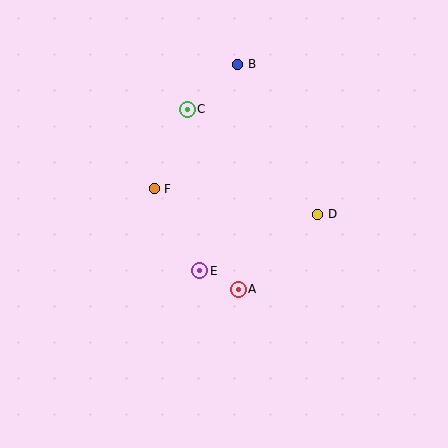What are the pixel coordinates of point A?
Point A is at (238, 289).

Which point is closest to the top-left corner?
Point C is closest to the top-left corner.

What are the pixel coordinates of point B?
Point B is at (238, 65).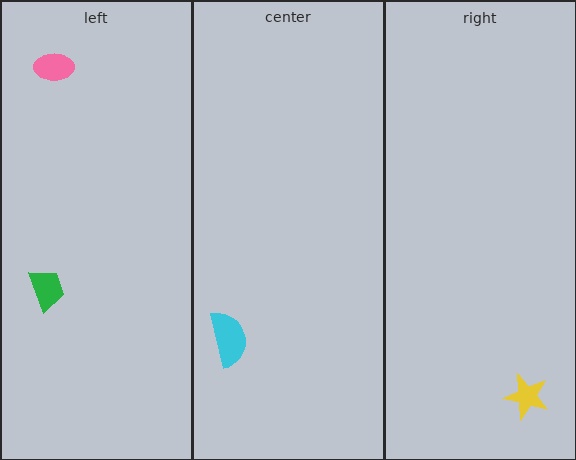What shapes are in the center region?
The cyan semicircle.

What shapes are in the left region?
The green trapezoid, the pink ellipse.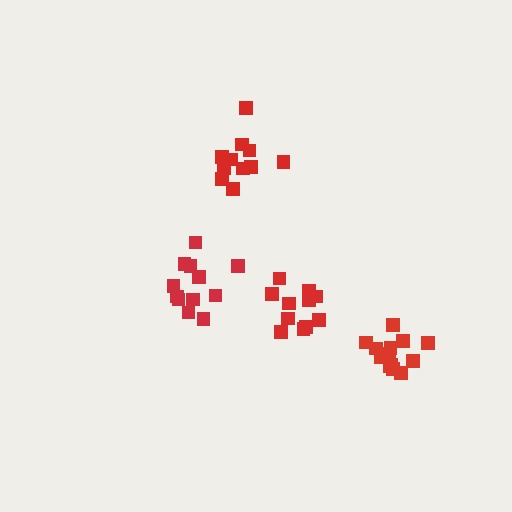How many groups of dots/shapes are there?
There are 4 groups.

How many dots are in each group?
Group 1: 11 dots, Group 2: 12 dots, Group 3: 14 dots, Group 4: 11 dots (48 total).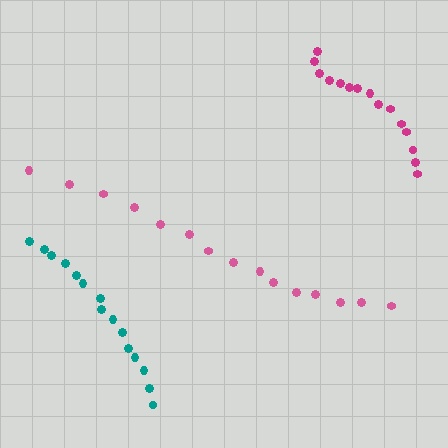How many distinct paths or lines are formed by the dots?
There are 3 distinct paths.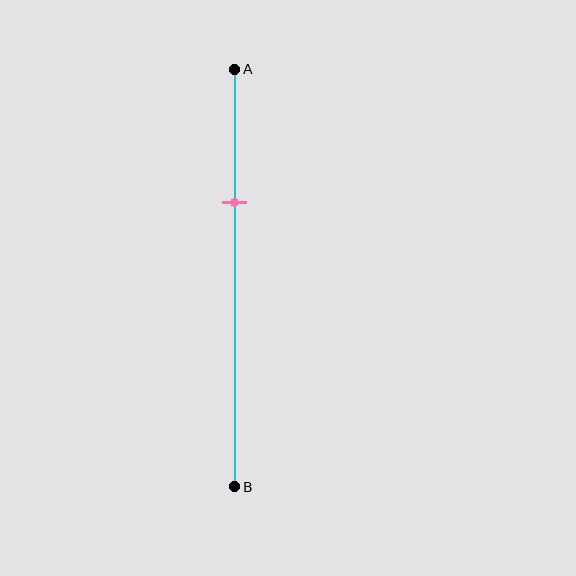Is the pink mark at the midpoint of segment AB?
No, the mark is at about 30% from A, not at the 50% midpoint.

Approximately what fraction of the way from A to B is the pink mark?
The pink mark is approximately 30% of the way from A to B.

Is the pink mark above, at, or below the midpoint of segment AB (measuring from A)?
The pink mark is above the midpoint of segment AB.